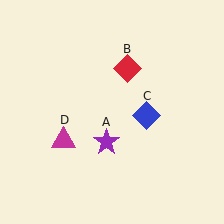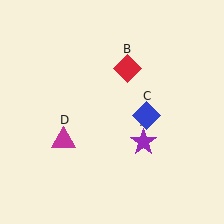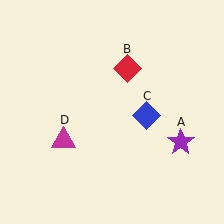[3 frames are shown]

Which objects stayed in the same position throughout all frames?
Red diamond (object B) and blue diamond (object C) and magenta triangle (object D) remained stationary.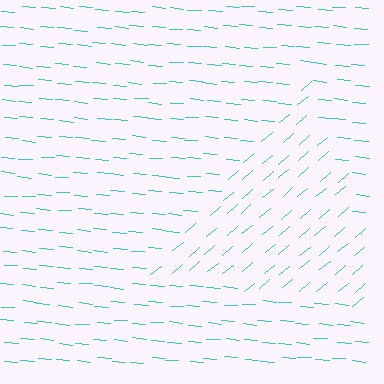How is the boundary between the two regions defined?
The boundary is defined purely by a change in line orientation (approximately 45 degrees difference). All lines are the same color and thickness.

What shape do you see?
I see a triangle.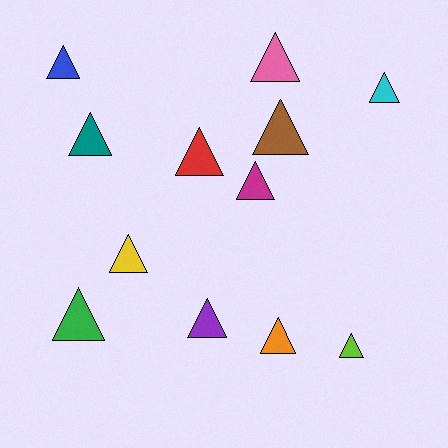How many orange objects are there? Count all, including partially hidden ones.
There is 1 orange object.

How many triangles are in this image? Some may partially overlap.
There are 12 triangles.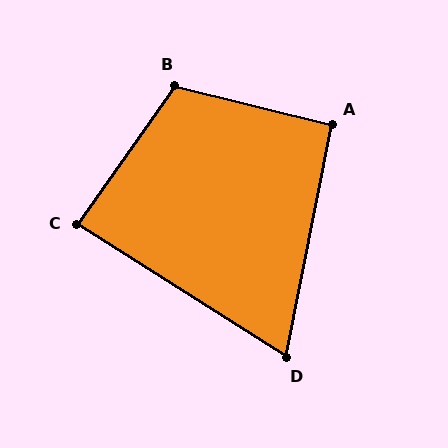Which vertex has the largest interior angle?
B, at approximately 111 degrees.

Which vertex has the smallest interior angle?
D, at approximately 69 degrees.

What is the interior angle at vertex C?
Approximately 87 degrees (approximately right).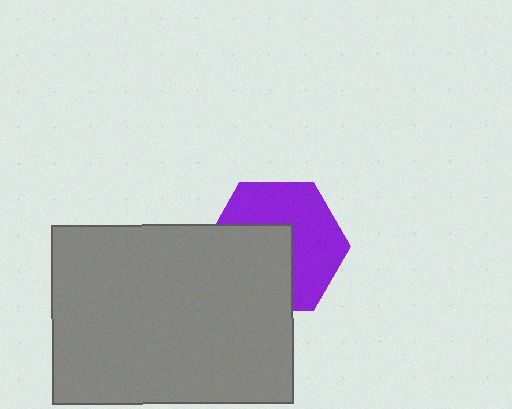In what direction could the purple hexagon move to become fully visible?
The purple hexagon could move toward the upper-right. That would shift it out from behind the gray rectangle entirely.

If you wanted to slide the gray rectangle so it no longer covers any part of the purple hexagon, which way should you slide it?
Slide it toward the lower-left — that is the most direct way to separate the two shapes.